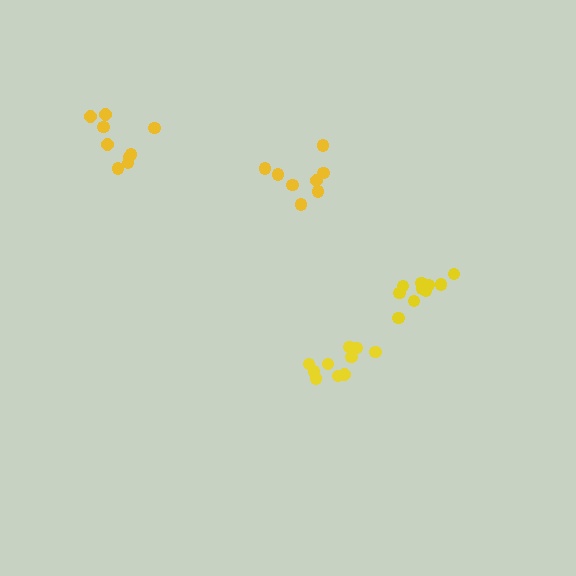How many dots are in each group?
Group 1: 8 dots, Group 2: 9 dots, Group 3: 11 dots, Group 4: 10 dots (38 total).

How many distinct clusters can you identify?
There are 4 distinct clusters.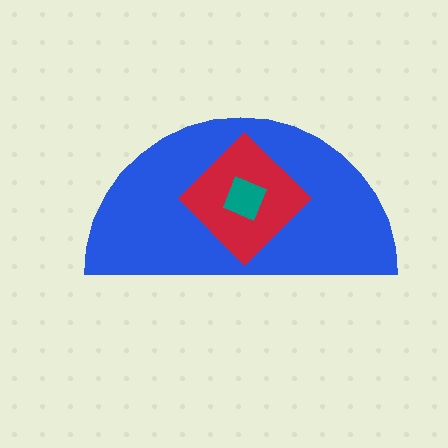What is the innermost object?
The teal square.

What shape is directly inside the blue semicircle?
The red diamond.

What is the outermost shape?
The blue semicircle.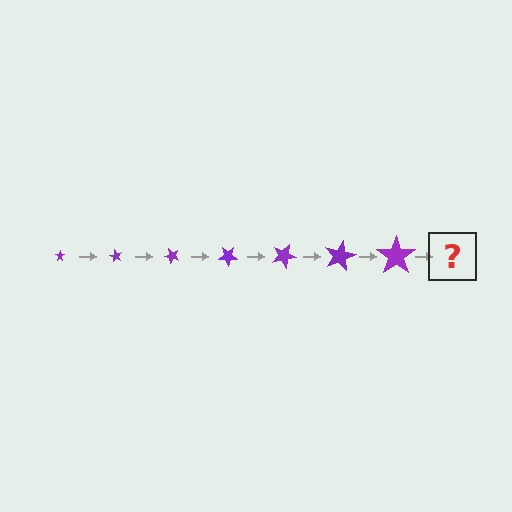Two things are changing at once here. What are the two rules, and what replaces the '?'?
The two rules are that the star grows larger each step and it rotates 60 degrees each step. The '?' should be a star, larger than the previous one and rotated 420 degrees from the start.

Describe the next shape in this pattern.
It should be a star, larger than the previous one and rotated 420 degrees from the start.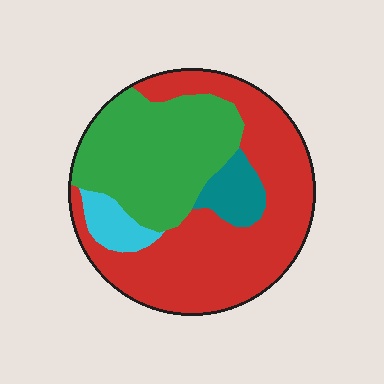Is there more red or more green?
Red.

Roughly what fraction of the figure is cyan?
Cyan covers around 5% of the figure.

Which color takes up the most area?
Red, at roughly 55%.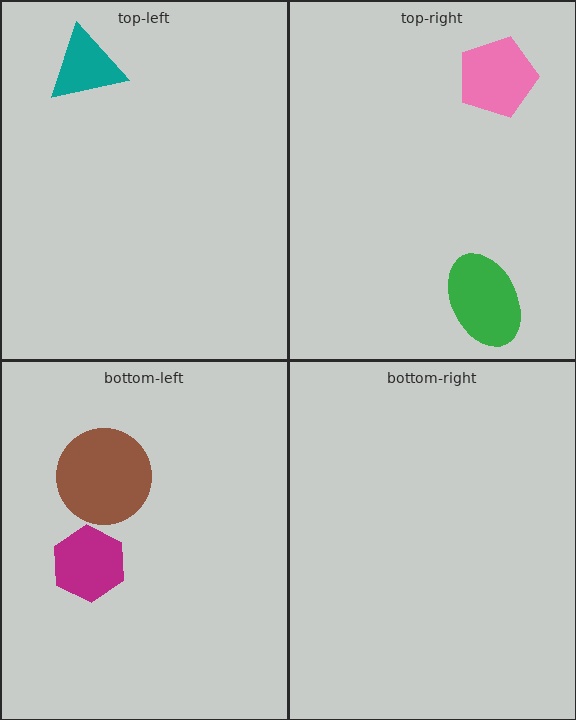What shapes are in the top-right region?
The pink pentagon, the green ellipse.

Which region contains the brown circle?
The bottom-left region.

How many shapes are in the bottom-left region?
2.